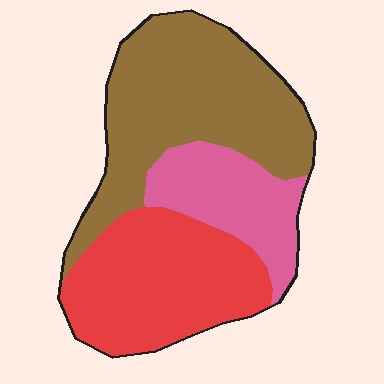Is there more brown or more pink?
Brown.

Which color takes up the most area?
Brown, at roughly 45%.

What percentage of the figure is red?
Red covers 35% of the figure.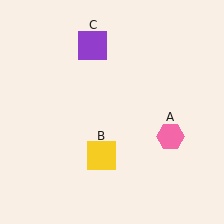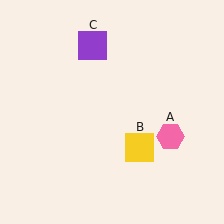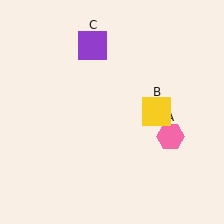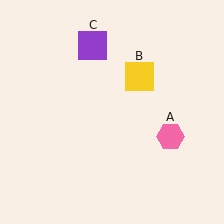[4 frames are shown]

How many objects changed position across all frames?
1 object changed position: yellow square (object B).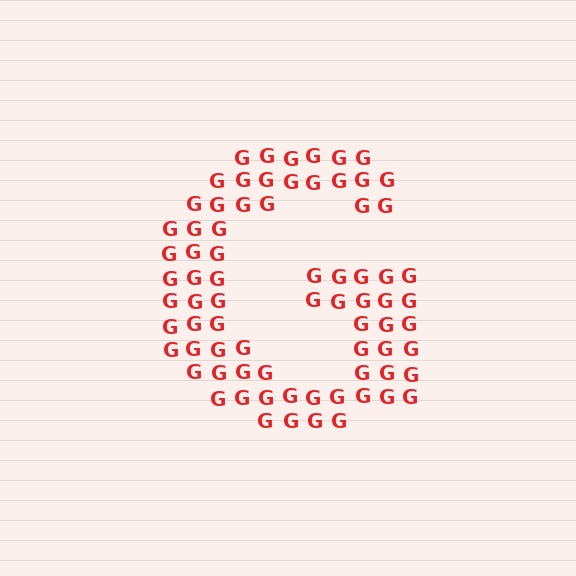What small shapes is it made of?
It is made of small letter G's.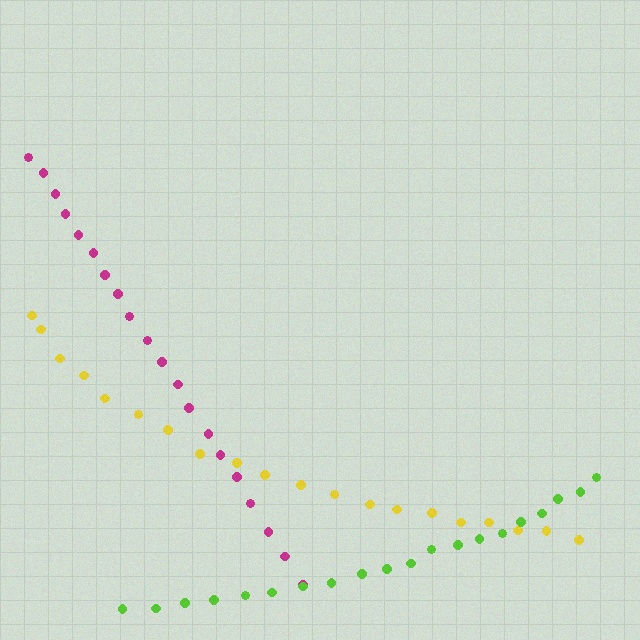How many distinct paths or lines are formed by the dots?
There are 3 distinct paths.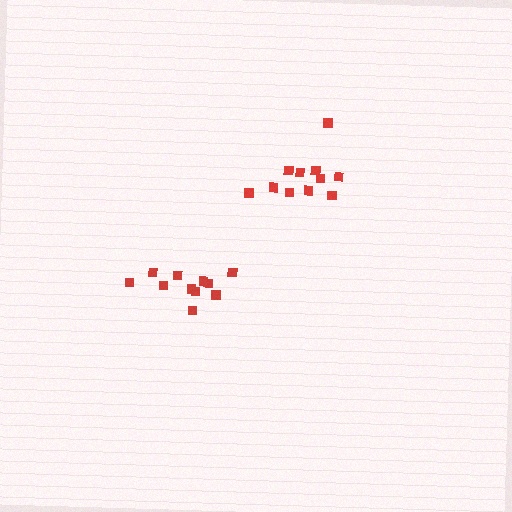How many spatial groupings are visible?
There are 2 spatial groupings.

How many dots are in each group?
Group 1: 11 dots, Group 2: 11 dots (22 total).